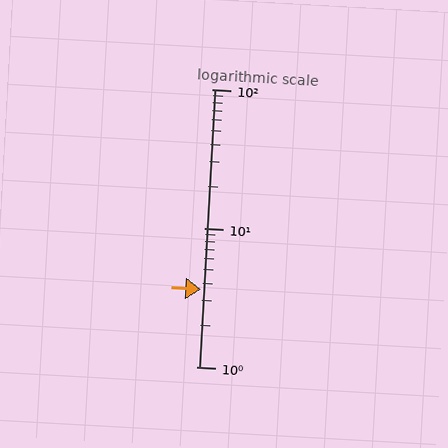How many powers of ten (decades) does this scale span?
The scale spans 2 decades, from 1 to 100.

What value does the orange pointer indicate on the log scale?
The pointer indicates approximately 3.6.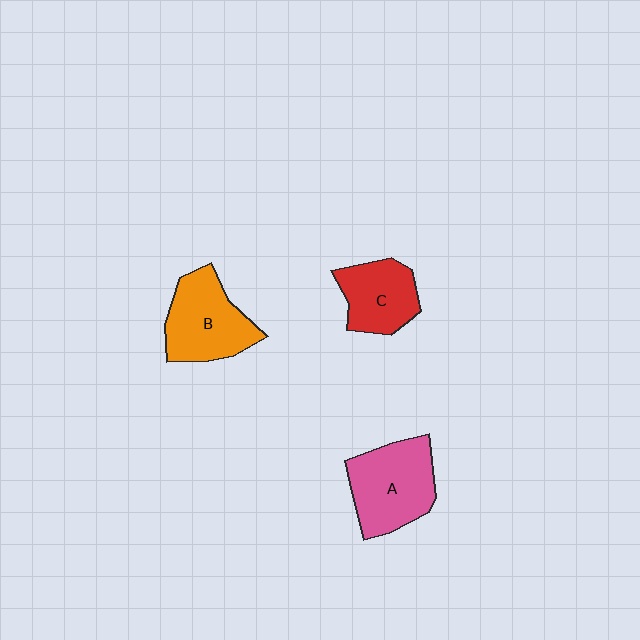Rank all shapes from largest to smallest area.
From largest to smallest: A (pink), B (orange), C (red).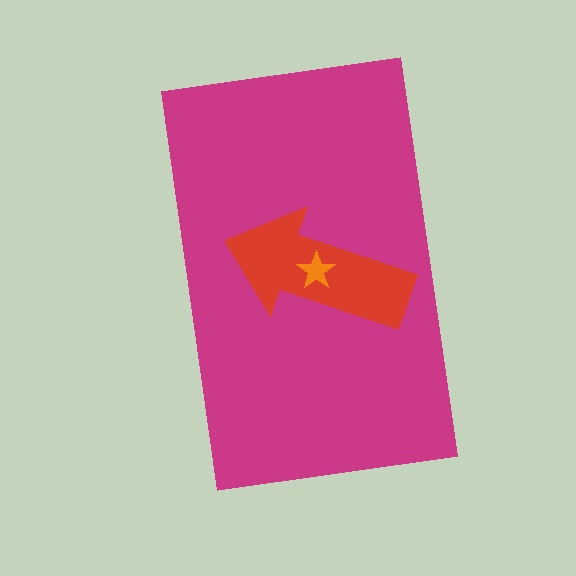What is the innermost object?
The orange star.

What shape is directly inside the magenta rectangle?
The red arrow.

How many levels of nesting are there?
3.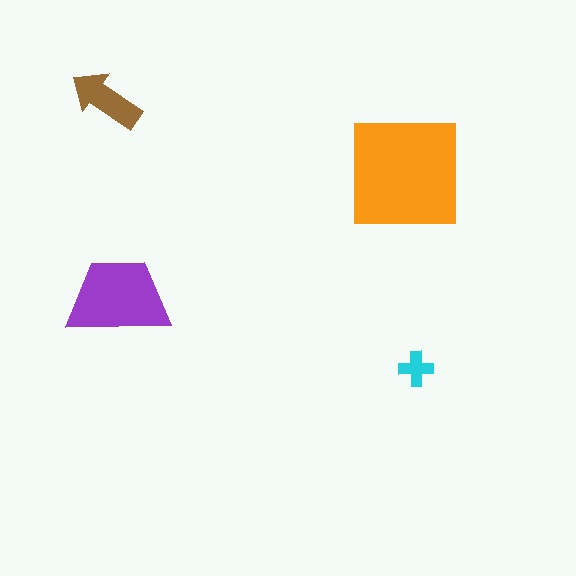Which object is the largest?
The orange square.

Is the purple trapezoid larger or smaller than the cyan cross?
Larger.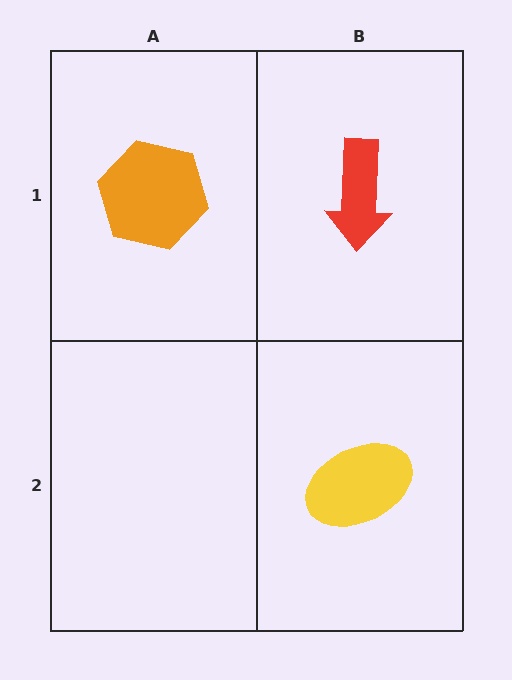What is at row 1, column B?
A red arrow.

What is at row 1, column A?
An orange hexagon.